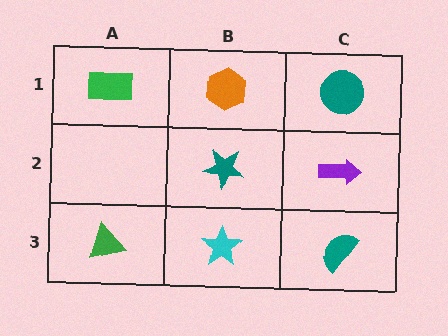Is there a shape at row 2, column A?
No, that cell is empty.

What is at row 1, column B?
An orange hexagon.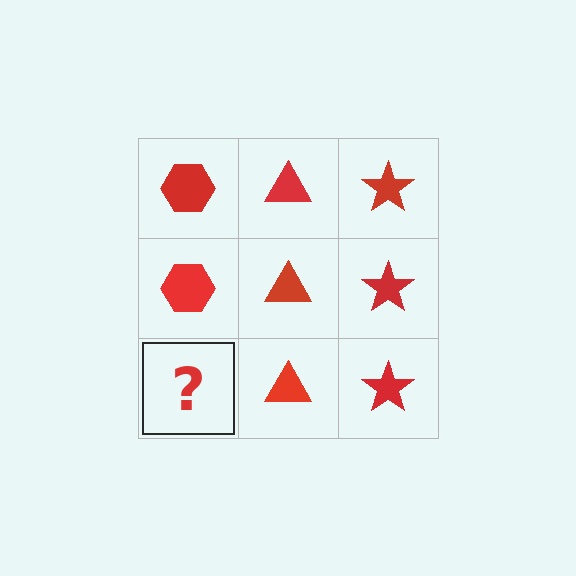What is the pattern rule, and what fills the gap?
The rule is that each column has a consistent shape. The gap should be filled with a red hexagon.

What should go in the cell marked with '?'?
The missing cell should contain a red hexagon.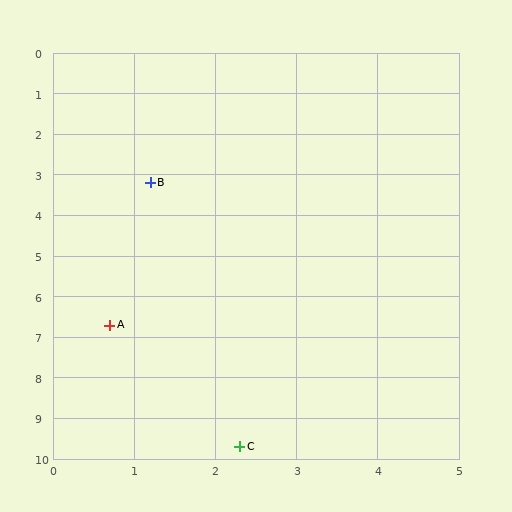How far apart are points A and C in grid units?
Points A and C are about 3.4 grid units apart.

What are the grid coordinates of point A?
Point A is at approximately (0.7, 6.7).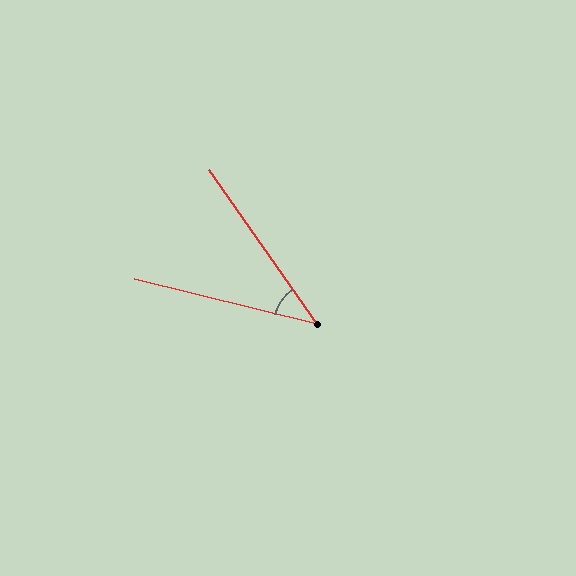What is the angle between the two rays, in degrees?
Approximately 41 degrees.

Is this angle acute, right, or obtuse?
It is acute.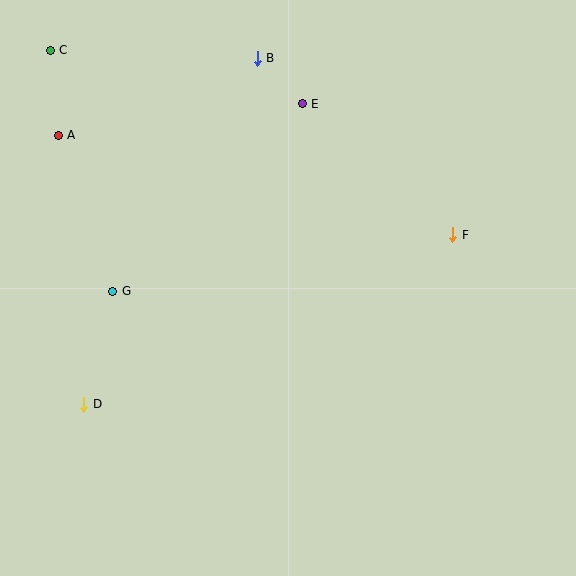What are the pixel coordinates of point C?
Point C is at (50, 50).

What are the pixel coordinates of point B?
Point B is at (257, 58).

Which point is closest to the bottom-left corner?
Point D is closest to the bottom-left corner.